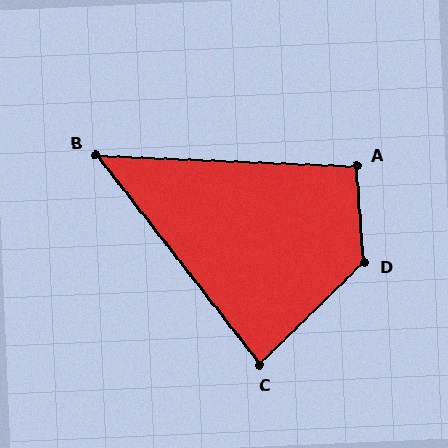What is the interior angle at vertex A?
Approximately 96 degrees (obtuse).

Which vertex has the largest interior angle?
D, at approximately 130 degrees.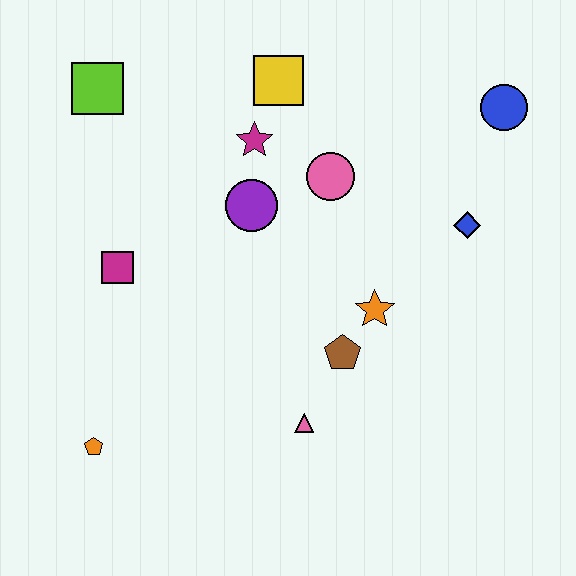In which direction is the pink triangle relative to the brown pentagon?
The pink triangle is below the brown pentagon.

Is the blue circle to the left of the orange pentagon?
No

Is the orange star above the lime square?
No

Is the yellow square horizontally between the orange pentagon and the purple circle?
No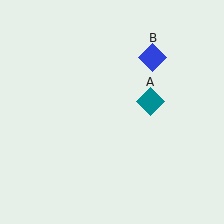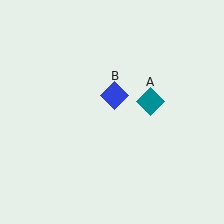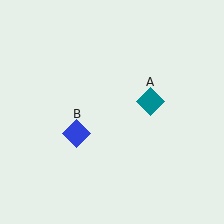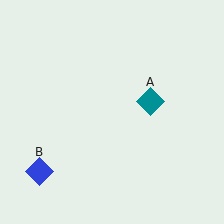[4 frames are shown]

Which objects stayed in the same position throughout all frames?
Teal diamond (object A) remained stationary.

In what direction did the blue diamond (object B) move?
The blue diamond (object B) moved down and to the left.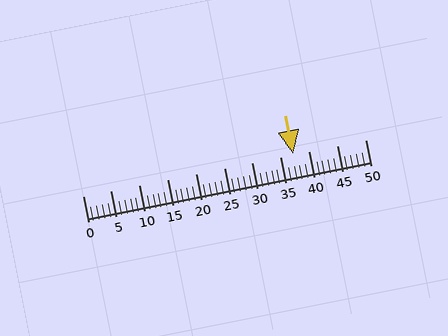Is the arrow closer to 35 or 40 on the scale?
The arrow is closer to 35.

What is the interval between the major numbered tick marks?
The major tick marks are spaced 5 units apart.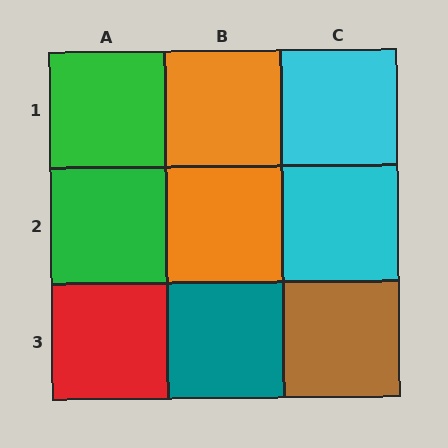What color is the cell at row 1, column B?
Orange.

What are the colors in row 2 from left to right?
Green, orange, cyan.